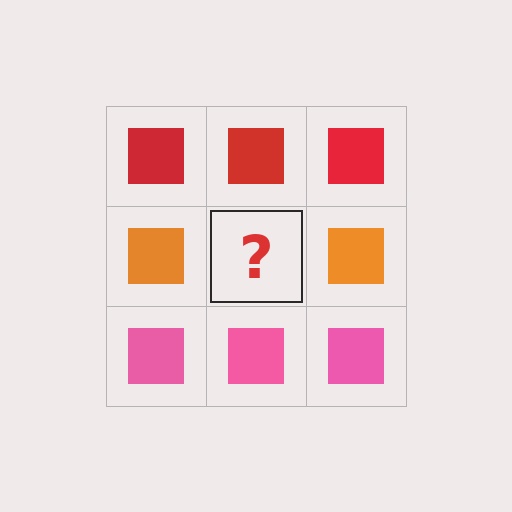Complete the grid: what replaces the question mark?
The question mark should be replaced with an orange square.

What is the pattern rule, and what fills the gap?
The rule is that each row has a consistent color. The gap should be filled with an orange square.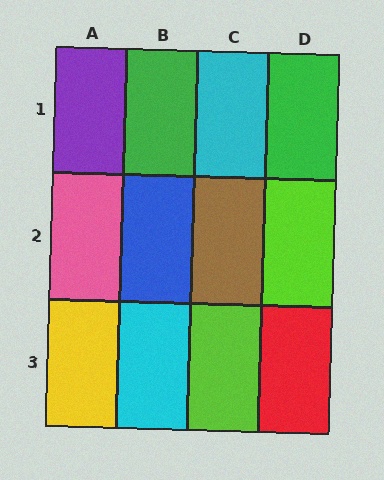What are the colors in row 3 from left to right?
Yellow, cyan, lime, red.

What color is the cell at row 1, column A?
Purple.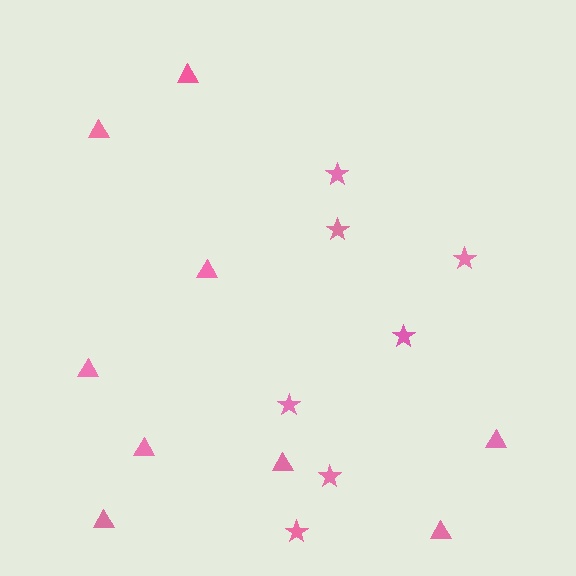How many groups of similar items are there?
There are 2 groups: one group of triangles (9) and one group of stars (7).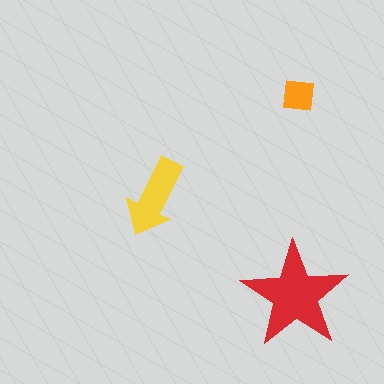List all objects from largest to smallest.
The red star, the yellow arrow, the orange square.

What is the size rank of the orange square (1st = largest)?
3rd.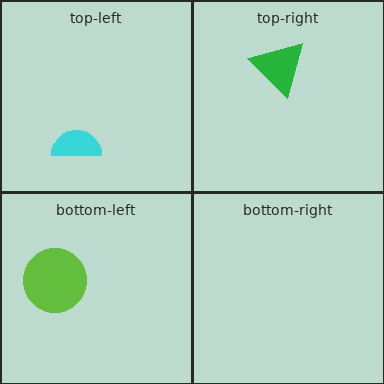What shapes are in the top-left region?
The cyan semicircle.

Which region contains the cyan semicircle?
The top-left region.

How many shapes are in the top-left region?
1.